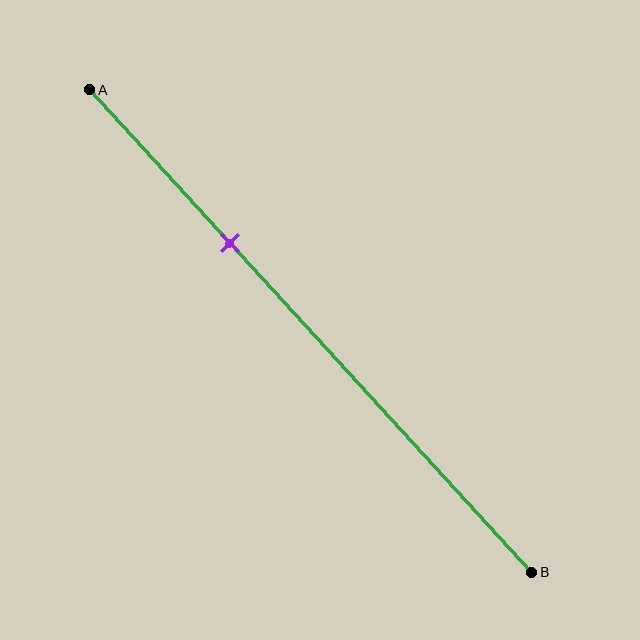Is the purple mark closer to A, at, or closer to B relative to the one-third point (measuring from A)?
The purple mark is approximately at the one-third point of segment AB.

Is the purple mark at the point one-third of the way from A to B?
Yes, the mark is approximately at the one-third point.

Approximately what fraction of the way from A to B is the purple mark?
The purple mark is approximately 30% of the way from A to B.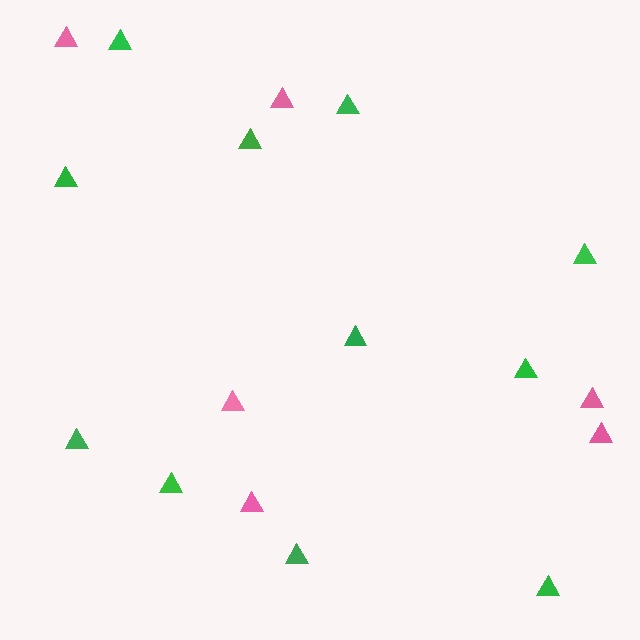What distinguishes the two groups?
There are 2 groups: one group of pink triangles (6) and one group of green triangles (11).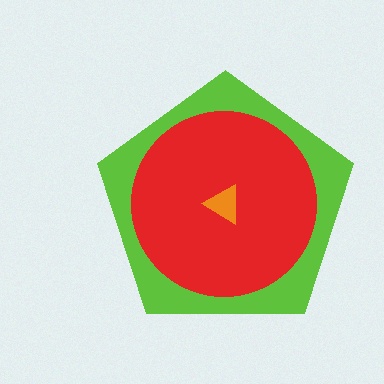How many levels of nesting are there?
3.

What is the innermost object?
The orange triangle.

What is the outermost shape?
The lime pentagon.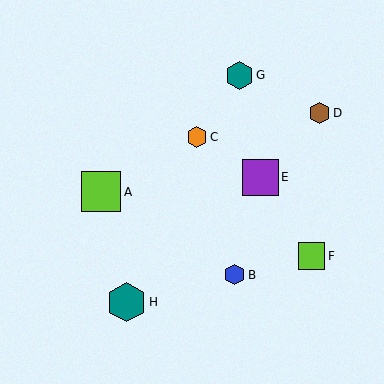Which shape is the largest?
The lime square (labeled A) is the largest.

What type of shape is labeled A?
Shape A is a lime square.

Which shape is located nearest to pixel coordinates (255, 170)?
The purple square (labeled E) at (260, 177) is nearest to that location.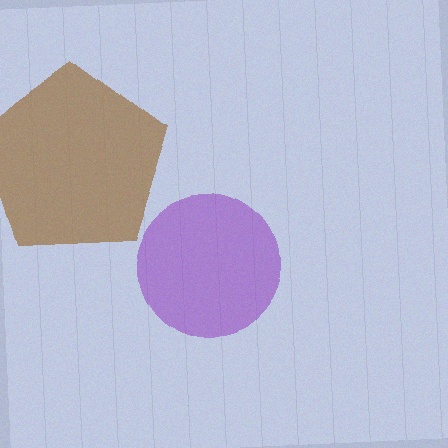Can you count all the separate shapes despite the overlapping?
Yes, there are 2 separate shapes.